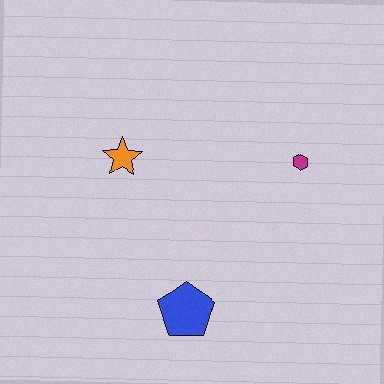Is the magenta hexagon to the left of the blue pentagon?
No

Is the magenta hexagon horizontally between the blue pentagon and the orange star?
No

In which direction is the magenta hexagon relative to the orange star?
The magenta hexagon is to the right of the orange star.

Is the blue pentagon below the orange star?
Yes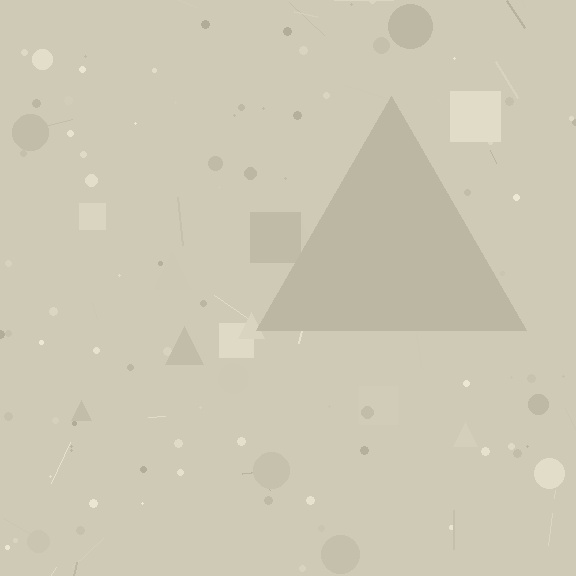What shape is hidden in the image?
A triangle is hidden in the image.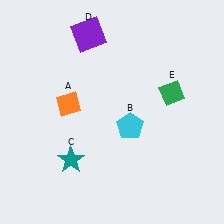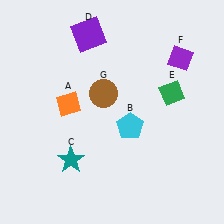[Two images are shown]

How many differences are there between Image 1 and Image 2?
There are 2 differences between the two images.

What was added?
A purple diamond (F), a brown circle (G) were added in Image 2.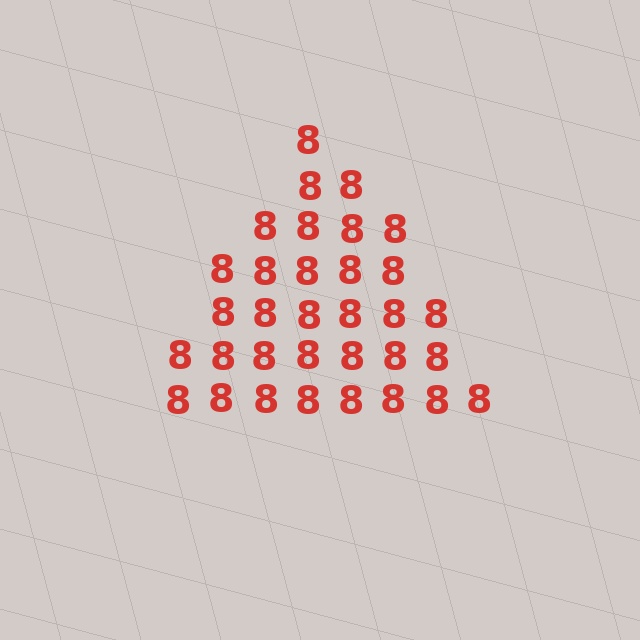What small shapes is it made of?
It is made of small digit 8's.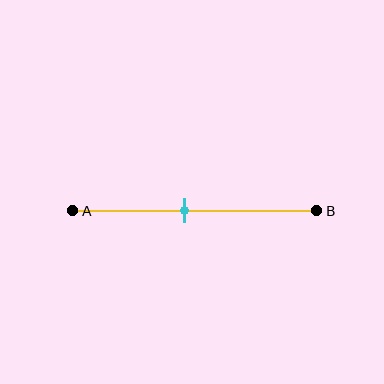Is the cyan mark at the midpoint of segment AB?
No, the mark is at about 45% from A, not at the 50% midpoint.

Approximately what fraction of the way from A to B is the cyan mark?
The cyan mark is approximately 45% of the way from A to B.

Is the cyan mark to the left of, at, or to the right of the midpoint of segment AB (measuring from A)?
The cyan mark is to the left of the midpoint of segment AB.